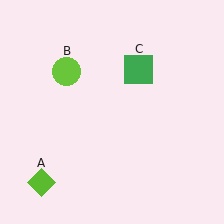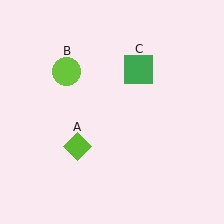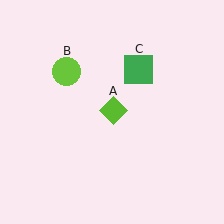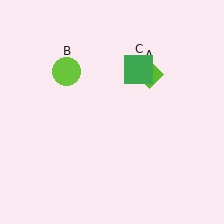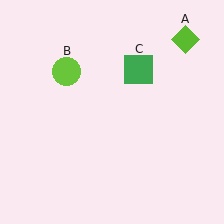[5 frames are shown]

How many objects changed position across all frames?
1 object changed position: lime diamond (object A).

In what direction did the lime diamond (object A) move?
The lime diamond (object A) moved up and to the right.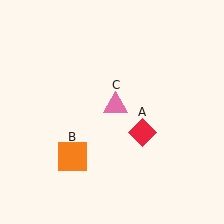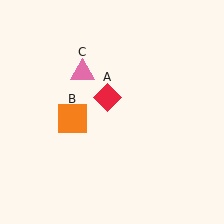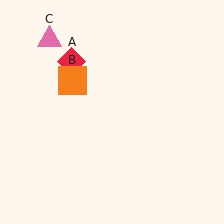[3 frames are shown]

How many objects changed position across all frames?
3 objects changed position: red diamond (object A), orange square (object B), pink triangle (object C).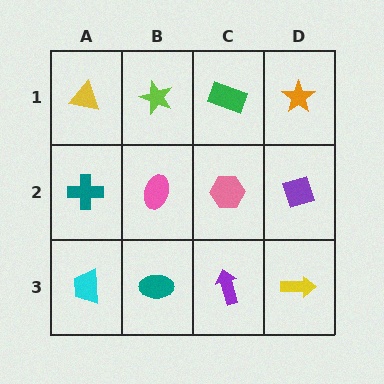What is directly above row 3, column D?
A purple diamond.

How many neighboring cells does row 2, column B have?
4.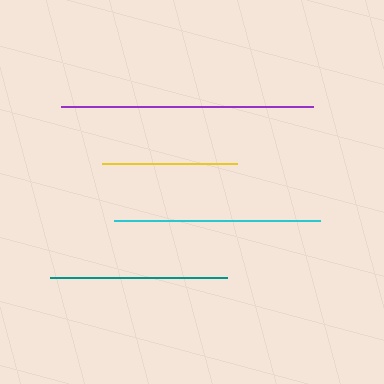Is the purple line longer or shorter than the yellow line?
The purple line is longer than the yellow line.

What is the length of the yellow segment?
The yellow segment is approximately 135 pixels long.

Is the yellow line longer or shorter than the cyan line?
The cyan line is longer than the yellow line.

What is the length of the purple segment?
The purple segment is approximately 251 pixels long.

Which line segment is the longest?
The purple line is the longest at approximately 251 pixels.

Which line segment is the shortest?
The yellow line is the shortest at approximately 135 pixels.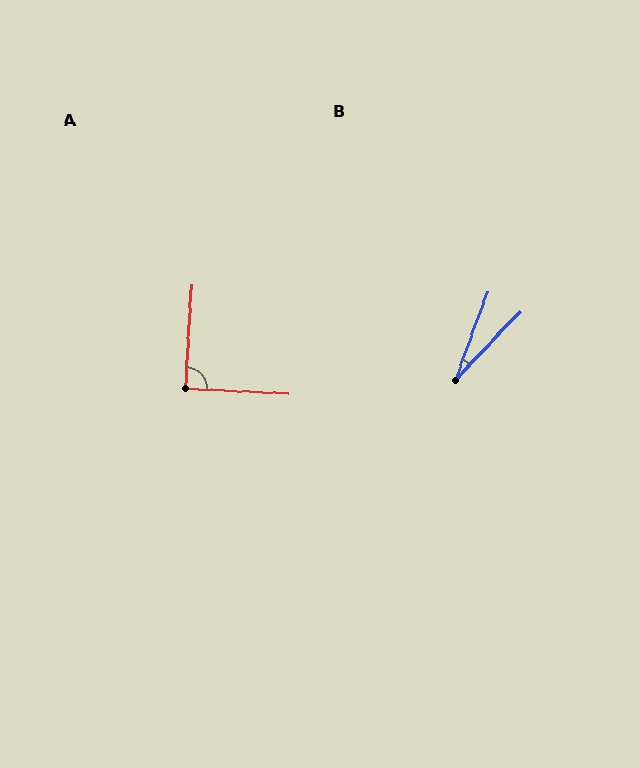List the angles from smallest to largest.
B (24°), A (90°).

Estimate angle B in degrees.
Approximately 24 degrees.